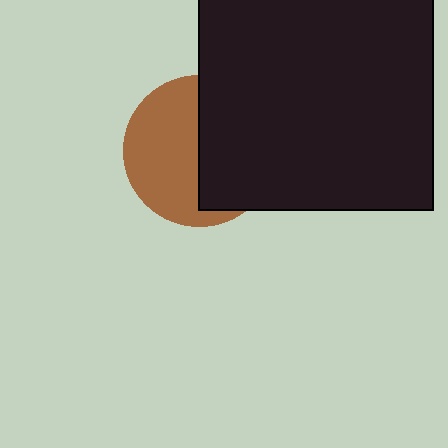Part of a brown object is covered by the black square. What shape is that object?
It is a circle.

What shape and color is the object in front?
The object in front is a black square.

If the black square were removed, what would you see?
You would see the complete brown circle.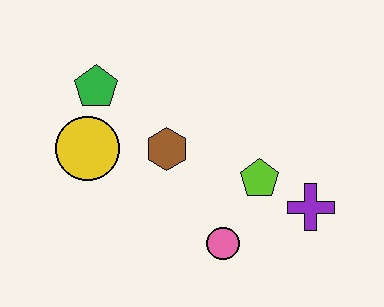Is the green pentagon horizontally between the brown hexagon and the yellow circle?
Yes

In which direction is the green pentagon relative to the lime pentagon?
The green pentagon is to the left of the lime pentagon.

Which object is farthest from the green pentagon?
The purple cross is farthest from the green pentagon.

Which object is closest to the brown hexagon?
The yellow circle is closest to the brown hexagon.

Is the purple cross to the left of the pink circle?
No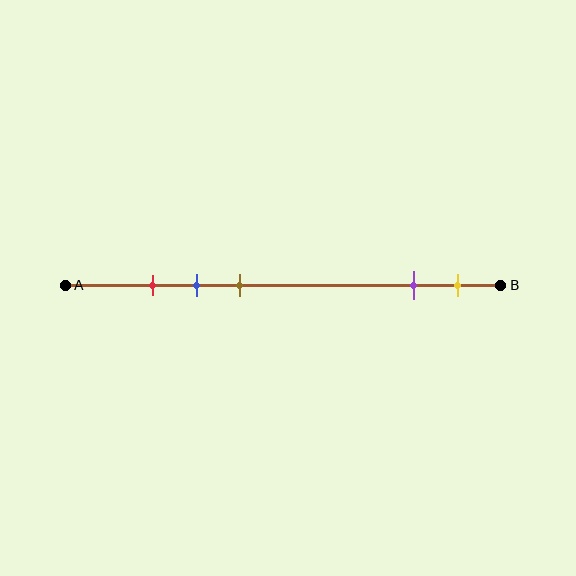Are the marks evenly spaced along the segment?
No, the marks are not evenly spaced.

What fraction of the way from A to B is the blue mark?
The blue mark is approximately 30% (0.3) of the way from A to B.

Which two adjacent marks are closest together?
The red and blue marks are the closest adjacent pair.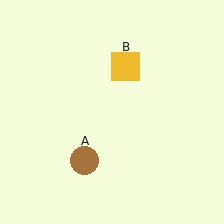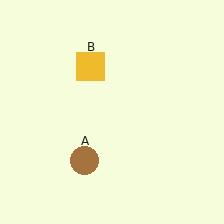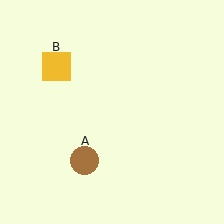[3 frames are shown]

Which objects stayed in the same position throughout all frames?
Brown circle (object A) remained stationary.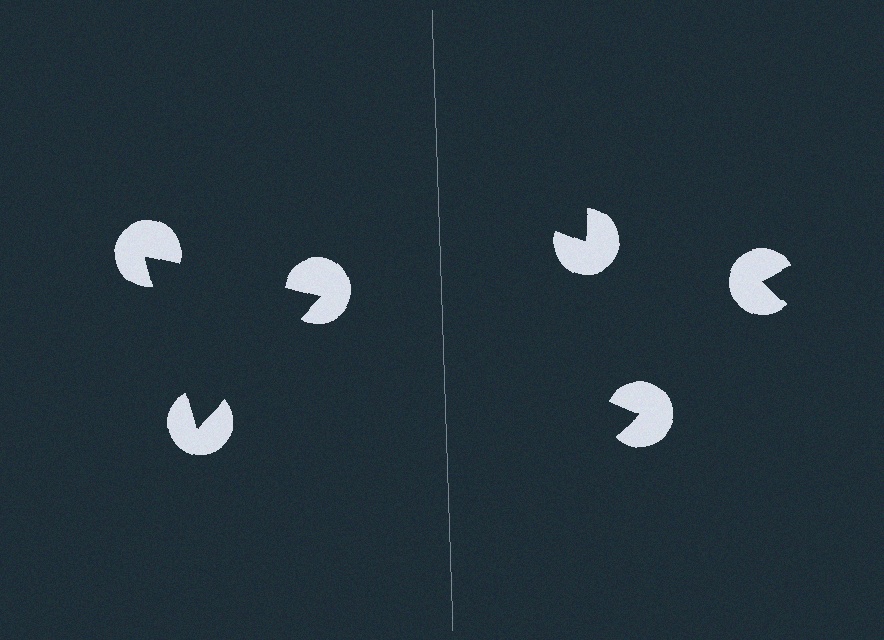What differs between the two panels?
The pac-man discs are positioned identically on both sides; only the wedge orientations differ. On the left they align to a triangle; on the right they are misaligned.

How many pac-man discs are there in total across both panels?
6 — 3 on each side.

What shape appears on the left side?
An illusory triangle.